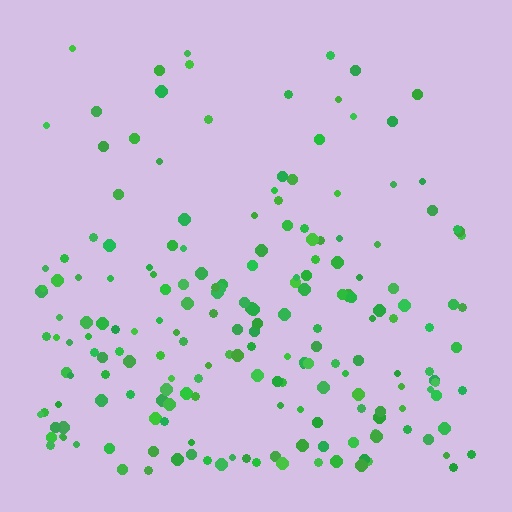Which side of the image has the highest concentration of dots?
The bottom.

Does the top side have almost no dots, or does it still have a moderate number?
Still a moderate number, just noticeably fewer than the bottom.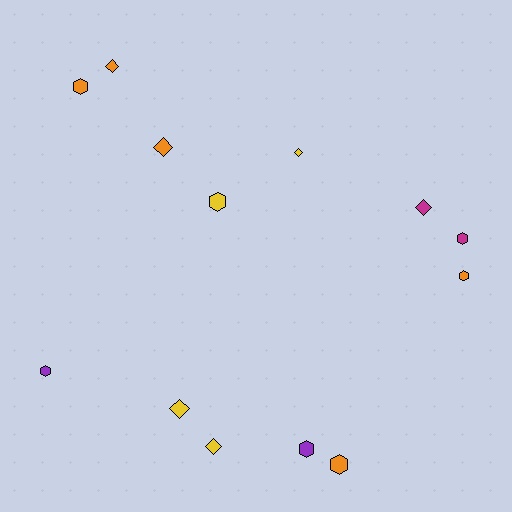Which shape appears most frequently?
Hexagon, with 7 objects.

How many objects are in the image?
There are 13 objects.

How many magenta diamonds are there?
There is 1 magenta diamond.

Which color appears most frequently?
Orange, with 5 objects.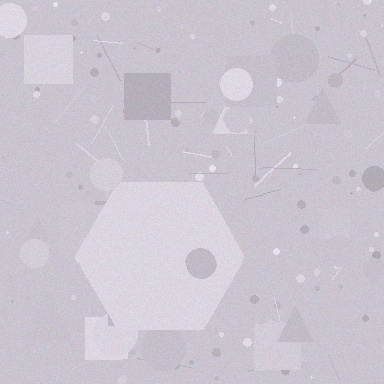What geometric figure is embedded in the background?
A hexagon is embedded in the background.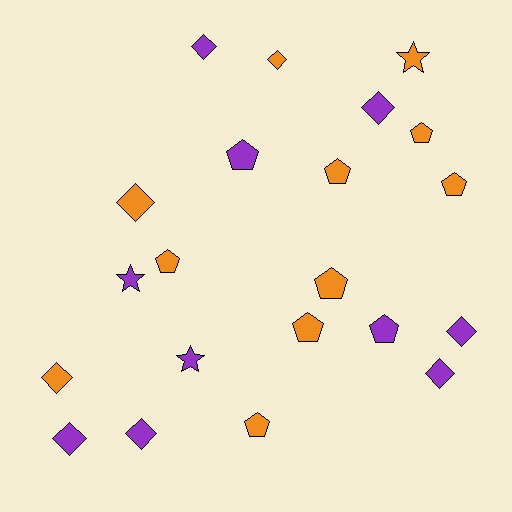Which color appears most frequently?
Orange, with 11 objects.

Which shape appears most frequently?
Diamond, with 9 objects.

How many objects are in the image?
There are 21 objects.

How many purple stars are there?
There are 2 purple stars.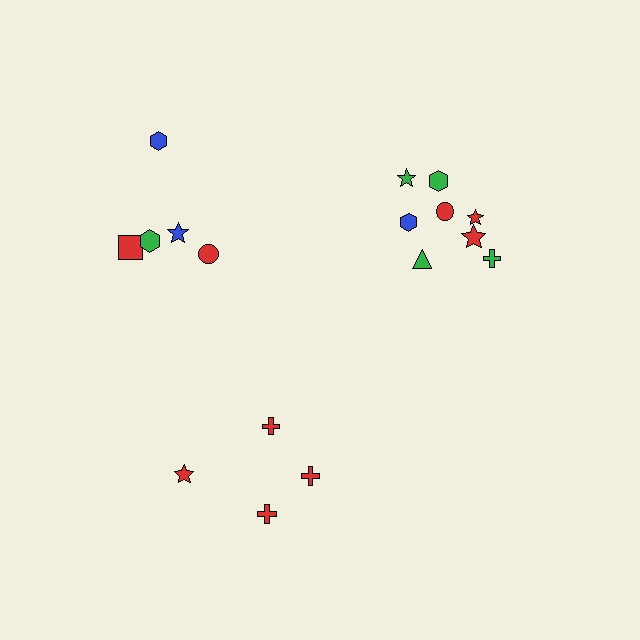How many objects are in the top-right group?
There are 8 objects.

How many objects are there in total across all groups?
There are 17 objects.